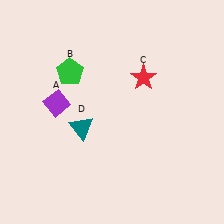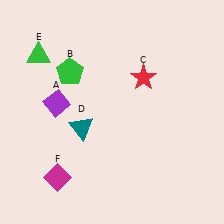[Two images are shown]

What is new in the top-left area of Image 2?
A green triangle (E) was added in the top-left area of Image 2.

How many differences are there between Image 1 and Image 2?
There are 2 differences between the two images.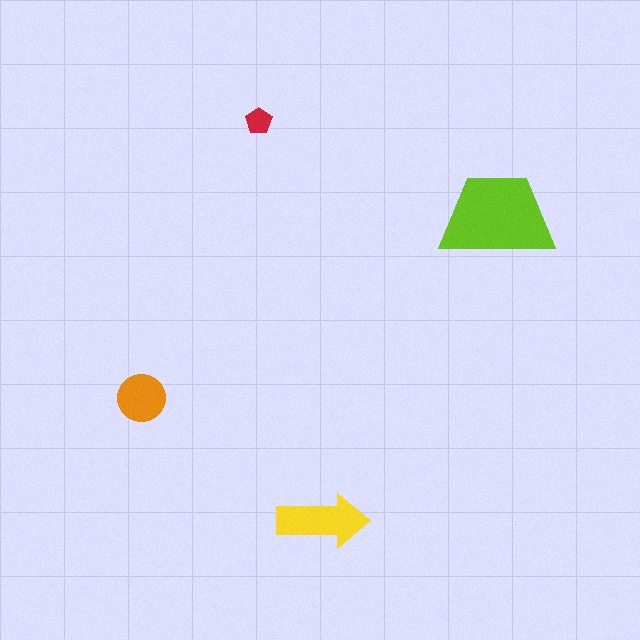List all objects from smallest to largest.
The red pentagon, the orange circle, the yellow arrow, the lime trapezoid.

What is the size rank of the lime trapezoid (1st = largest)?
1st.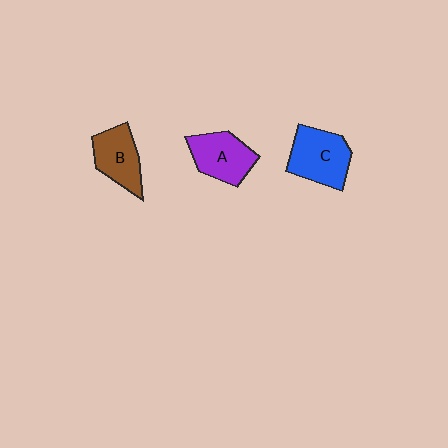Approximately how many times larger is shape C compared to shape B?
Approximately 1.2 times.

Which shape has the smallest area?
Shape B (brown).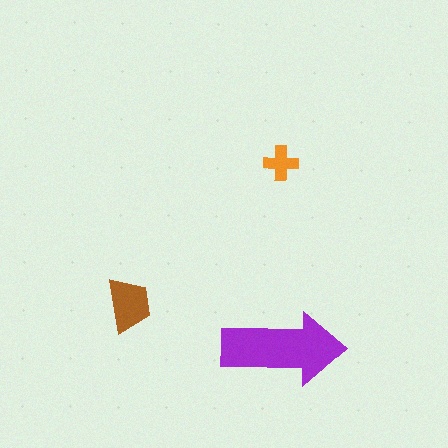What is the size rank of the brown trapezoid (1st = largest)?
2nd.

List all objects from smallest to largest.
The orange cross, the brown trapezoid, the purple arrow.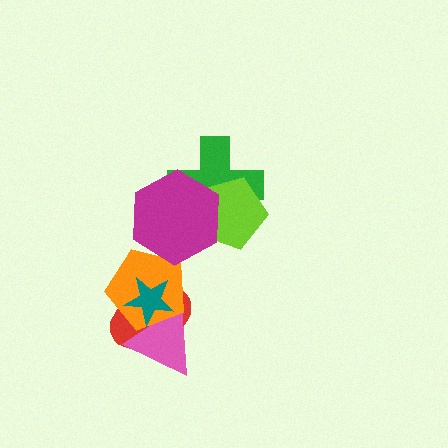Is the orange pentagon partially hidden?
Yes, it is partially covered by another shape.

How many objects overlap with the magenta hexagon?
3 objects overlap with the magenta hexagon.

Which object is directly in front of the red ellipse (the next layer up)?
The pink triangle is directly in front of the red ellipse.